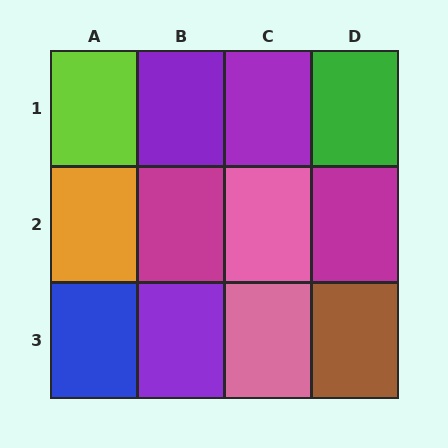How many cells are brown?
1 cell is brown.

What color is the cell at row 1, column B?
Purple.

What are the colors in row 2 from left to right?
Orange, magenta, pink, magenta.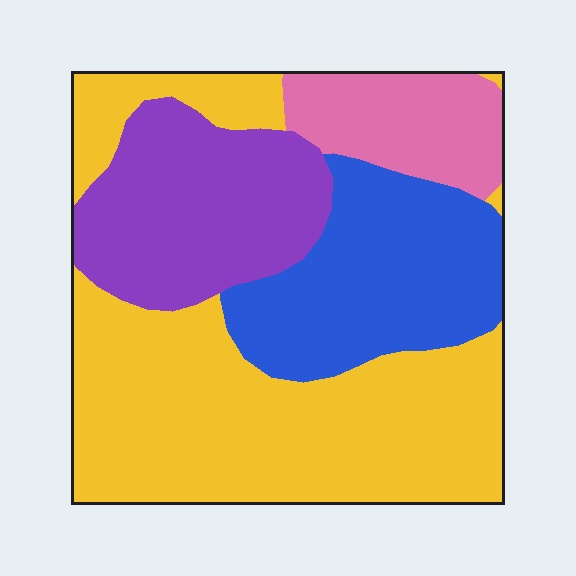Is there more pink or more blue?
Blue.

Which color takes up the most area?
Yellow, at roughly 45%.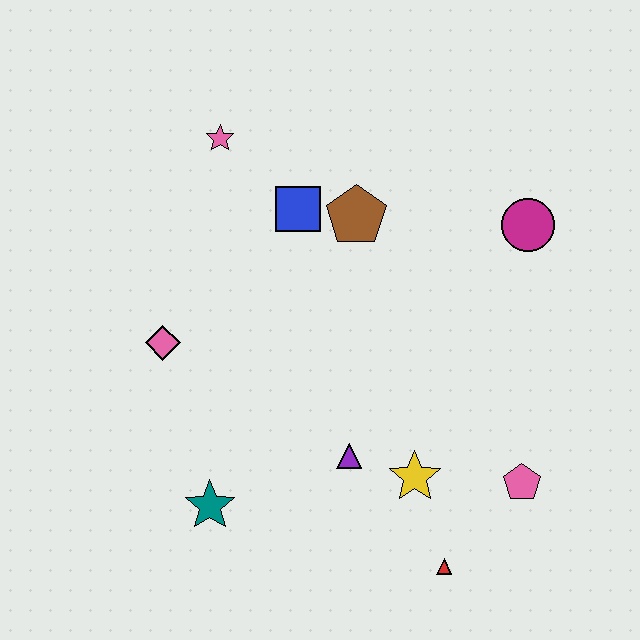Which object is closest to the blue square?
The brown pentagon is closest to the blue square.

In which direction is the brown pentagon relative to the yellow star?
The brown pentagon is above the yellow star.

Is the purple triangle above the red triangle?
Yes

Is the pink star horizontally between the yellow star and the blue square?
No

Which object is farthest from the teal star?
The magenta circle is farthest from the teal star.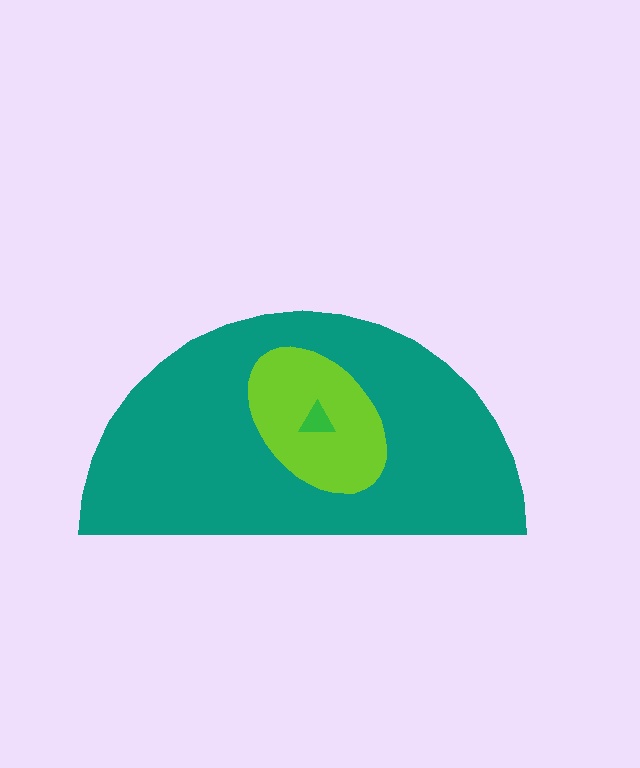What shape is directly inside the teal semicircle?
The lime ellipse.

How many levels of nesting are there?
3.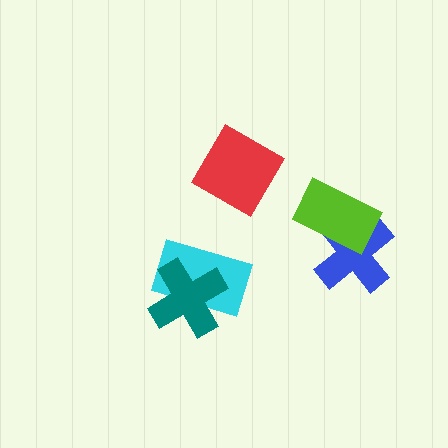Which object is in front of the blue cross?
The lime rectangle is in front of the blue cross.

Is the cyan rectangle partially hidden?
Yes, it is partially covered by another shape.